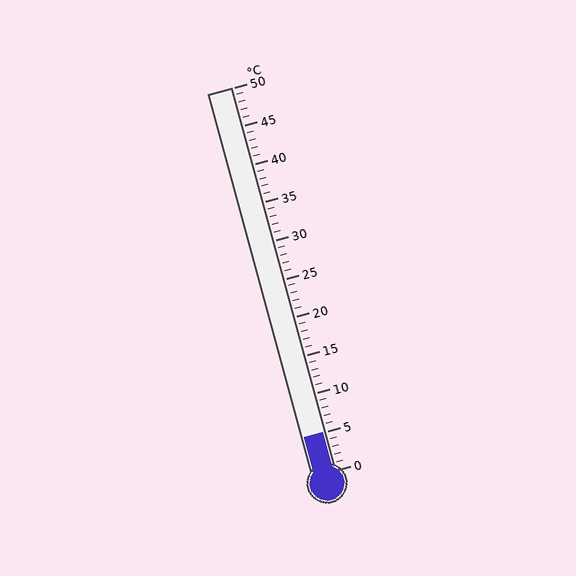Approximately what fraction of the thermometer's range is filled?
The thermometer is filled to approximately 10% of its range.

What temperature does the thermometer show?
The thermometer shows approximately 5°C.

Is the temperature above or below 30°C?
The temperature is below 30°C.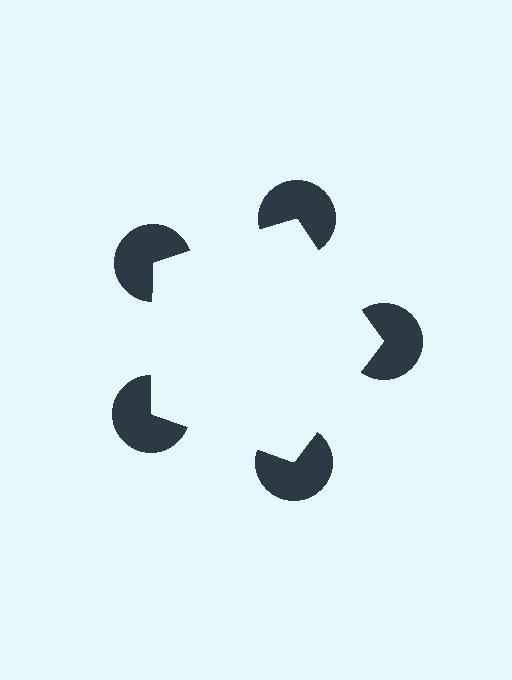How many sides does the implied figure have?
5 sides.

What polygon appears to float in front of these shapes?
An illusory pentagon — its edges are inferred from the aligned wedge cuts in the pac-man discs, not physically drawn.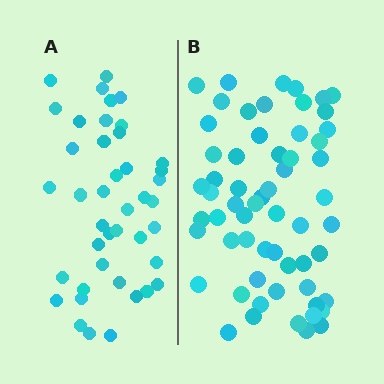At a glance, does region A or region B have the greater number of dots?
Region B (the right region) has more dots.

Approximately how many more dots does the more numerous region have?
Region B has approximately 20 more dots than region A.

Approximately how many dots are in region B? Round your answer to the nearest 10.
About 60 dots.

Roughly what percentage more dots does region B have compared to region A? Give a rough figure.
About 45% more.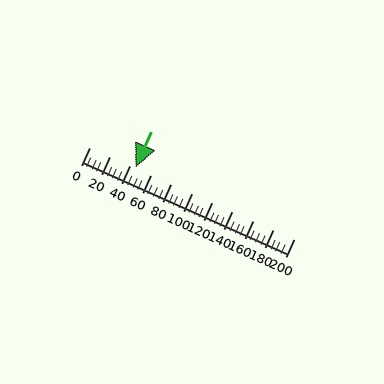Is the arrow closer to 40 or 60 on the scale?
The arrow is closer to 40.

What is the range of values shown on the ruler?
The ruler shows values from 0 to 200.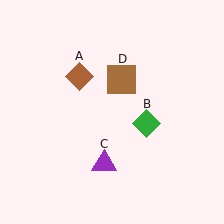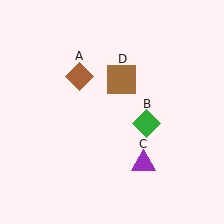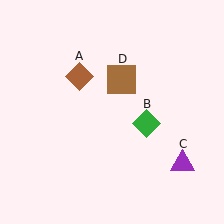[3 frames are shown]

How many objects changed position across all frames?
1 object changed position: purple triangle (object C).